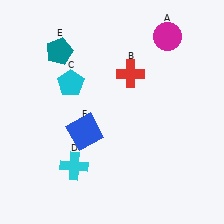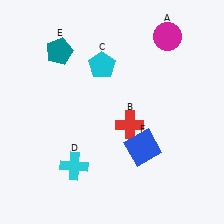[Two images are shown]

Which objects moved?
The objects that moved are: the red cross (B), the cyan pentagon (C), the blue square (F).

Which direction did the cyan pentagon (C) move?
The cyan pentagon (C) moved right.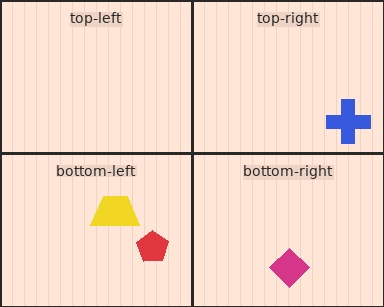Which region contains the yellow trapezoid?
The bottom-left region.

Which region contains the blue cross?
The top-right region.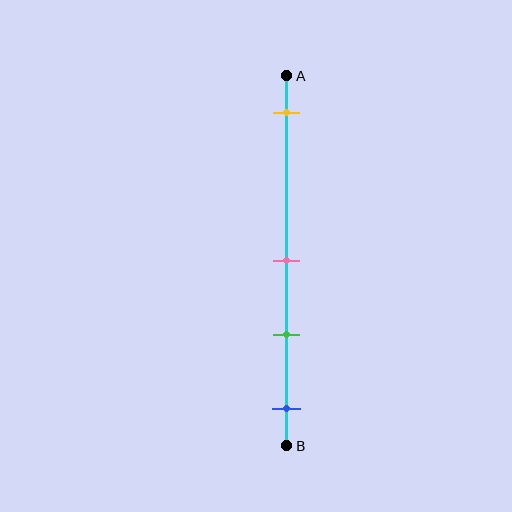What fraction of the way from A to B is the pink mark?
The pink mark is approximately 50% (0.5) of the way from A to B.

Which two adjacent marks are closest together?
The pink and green marks are the closest adjacent pair.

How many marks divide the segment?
There are 4 marks dividing the segment.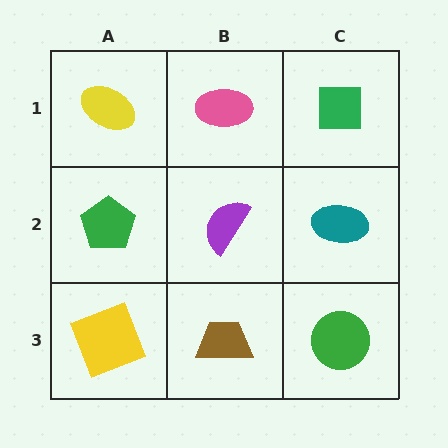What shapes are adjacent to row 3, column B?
A purple semicircle (row 2, column B), a yellow square (row 3, column A), a green circle (row 3, column C).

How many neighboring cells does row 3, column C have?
2.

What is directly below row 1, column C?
A teal ellipse.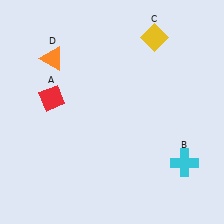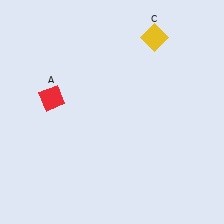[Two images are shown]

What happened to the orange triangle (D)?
The orange triangle (D) was removed in Image 2. It was in the top-left area of Image 1.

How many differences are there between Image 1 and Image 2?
There are 2 differences between the two images.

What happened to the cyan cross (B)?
The cyan cross (B) was removed in Image 2. It was in the bottom-right area of Image 1.